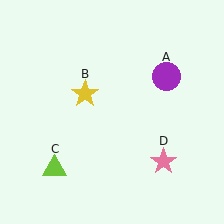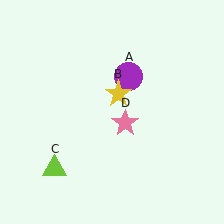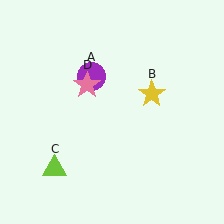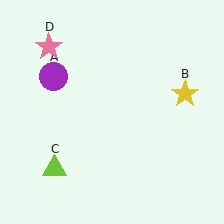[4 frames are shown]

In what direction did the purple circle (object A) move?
The purple circle (object A) moved left.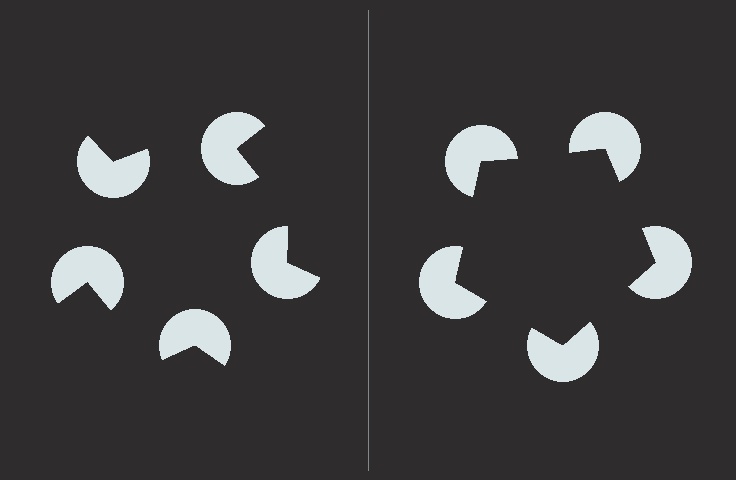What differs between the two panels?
The pac-man discs are positioned identically on both sides; only the wedge orientations differ. On the right they align to a pentagon; on the left they are misaligned.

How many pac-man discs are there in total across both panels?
10 — 5 on each side.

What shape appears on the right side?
An illusory pentagon.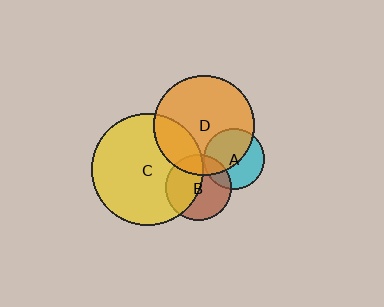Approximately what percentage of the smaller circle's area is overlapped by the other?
Approximately 55%.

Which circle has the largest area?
Circle C (yellow).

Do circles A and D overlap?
Yes.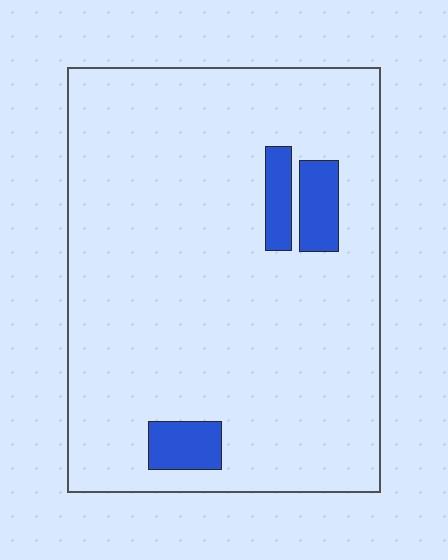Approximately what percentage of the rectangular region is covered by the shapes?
Approximately 10%.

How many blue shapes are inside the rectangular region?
3.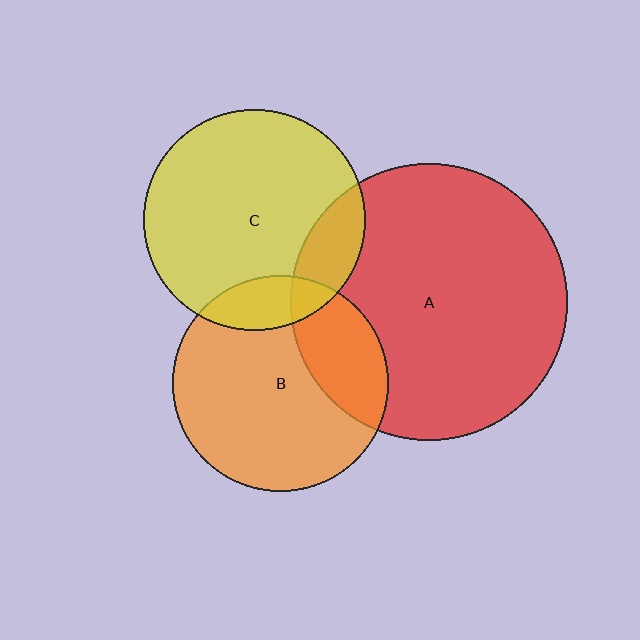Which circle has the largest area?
Circle A (red).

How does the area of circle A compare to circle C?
Approximately 1.6 times.